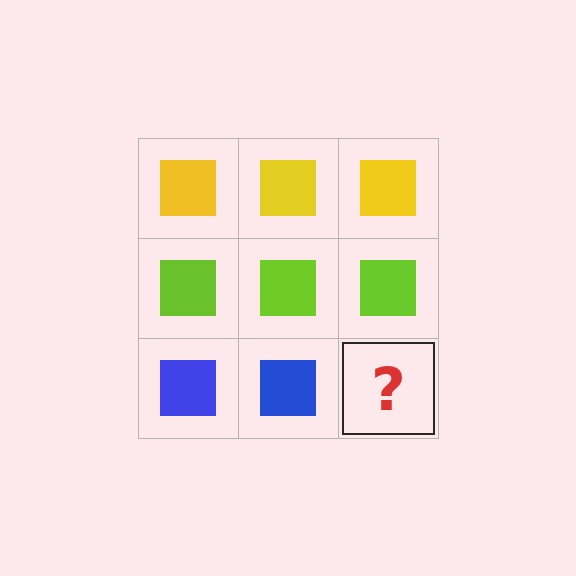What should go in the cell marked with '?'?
The missing cell should contain a blue square.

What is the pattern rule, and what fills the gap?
The rule is that each row has a consistent color. The gap should be filled with a blue square.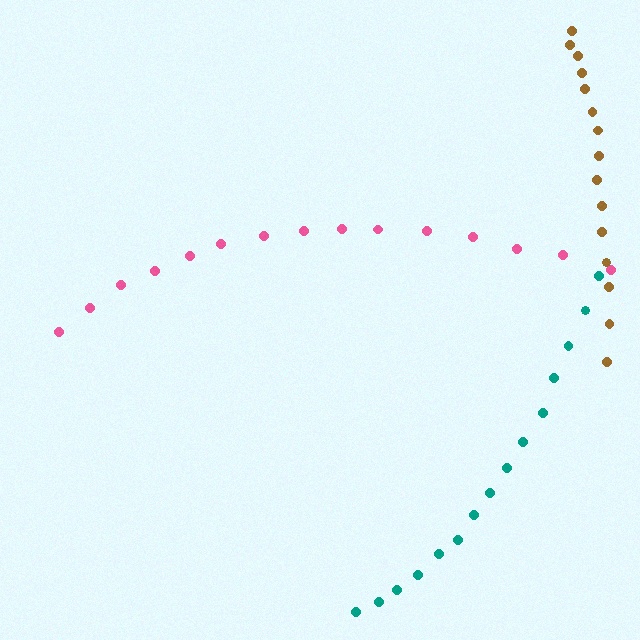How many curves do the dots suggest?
There are 3 distinct paths.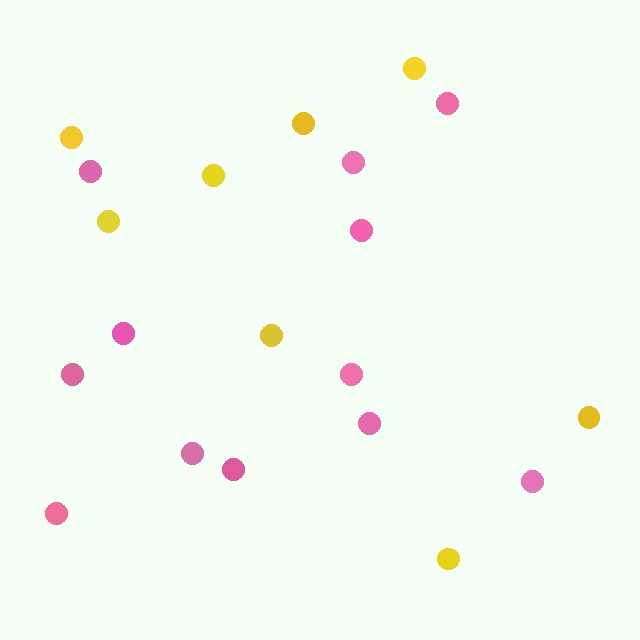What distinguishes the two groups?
There are 2 groups: one group of pink circles (12) and one group of yellow circles (8).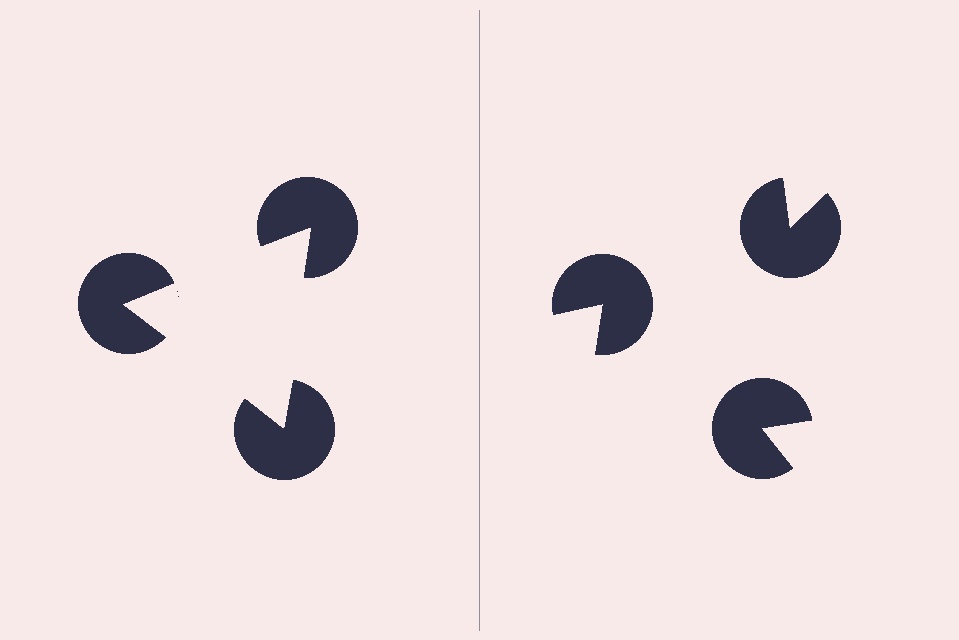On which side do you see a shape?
An illusory triangle appears on the left side. On the right side the wedge cuts are rotated, so no coherent shape forms.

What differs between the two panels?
The pac-man discs are positioned identically on both sides; only the wedge orientations differ. On the left they align to a triangle; on the right they are misaligned.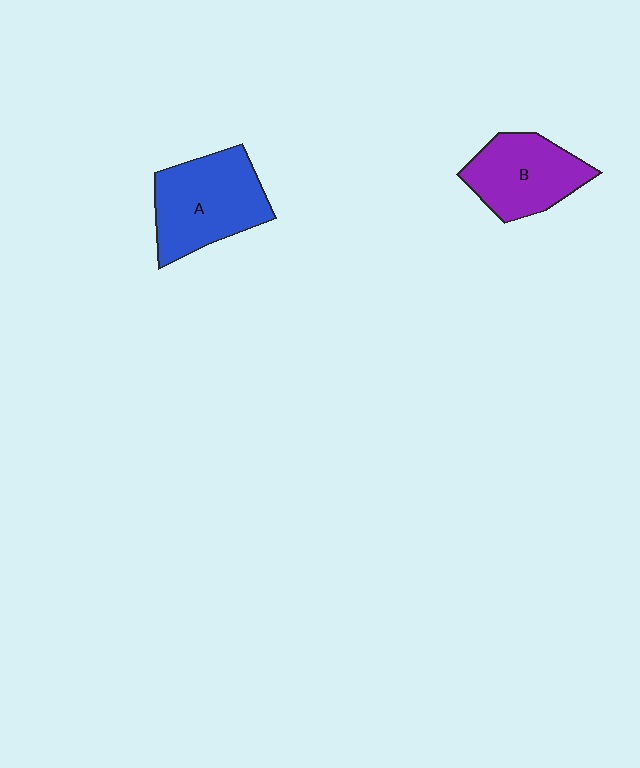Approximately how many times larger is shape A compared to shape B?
Approximately 1.2 times.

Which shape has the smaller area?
Shape B (purple).